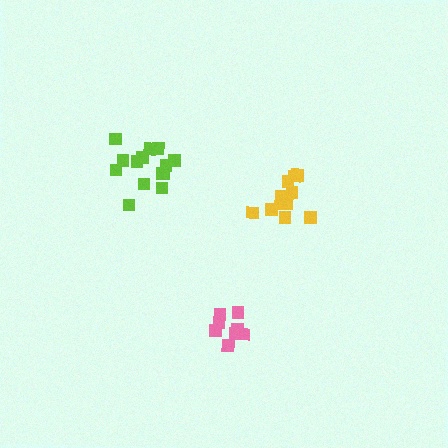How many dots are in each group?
Group 1: 12 dots, Group 2: 8 dots, Group 3: 14 dots (34 total).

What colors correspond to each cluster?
The clusters are colored: yellow, pink, lime.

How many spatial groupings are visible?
There are 3 spatial groupings.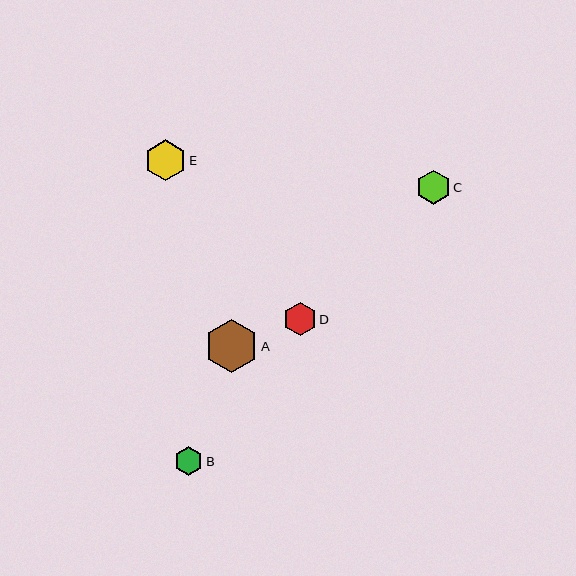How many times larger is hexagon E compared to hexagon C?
Hexagon E is approximately 1.2 times the size of hexagon C.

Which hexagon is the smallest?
Hexagon B is the smallest with a size of approximately 29 pixels.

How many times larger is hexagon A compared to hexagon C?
Hexagon A is approximately 1.6 times the size of hexagon C.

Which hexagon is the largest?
Hexagon A is the largest with a size of approximately 54 pixels.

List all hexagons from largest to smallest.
From largest to smallest: A, E, C, D, B.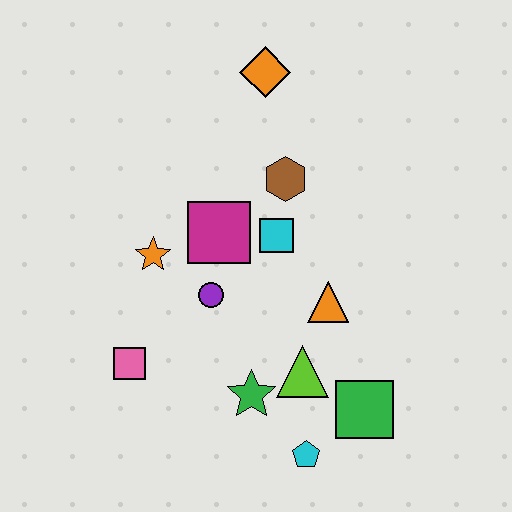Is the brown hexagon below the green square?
No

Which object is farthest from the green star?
The orange diamond is farthest from the green star.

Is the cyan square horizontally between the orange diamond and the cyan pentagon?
Yes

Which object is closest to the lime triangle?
The green star is closest to the lime triangle.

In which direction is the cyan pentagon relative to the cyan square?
The cyan pentagon is below the cyan square.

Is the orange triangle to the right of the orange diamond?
Yes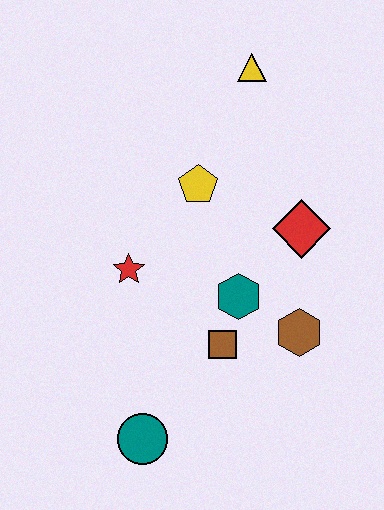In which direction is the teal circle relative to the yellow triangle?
The teal circle is below the yellow triangle.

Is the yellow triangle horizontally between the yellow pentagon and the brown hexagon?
Yes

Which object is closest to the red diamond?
The teal hexagon is closest to the red diamond.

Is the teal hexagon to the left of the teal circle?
No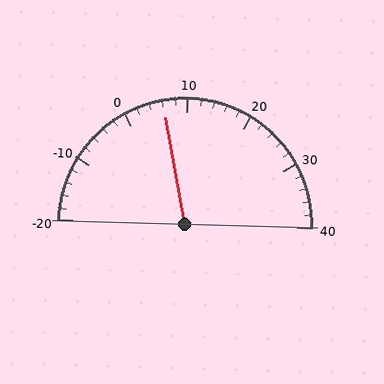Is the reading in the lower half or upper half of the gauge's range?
The reading is in the lower half of the range (-20 to 40).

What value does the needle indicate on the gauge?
The needle indicates approximately 6.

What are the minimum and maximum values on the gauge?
The gauge ranges from -20 to 40.